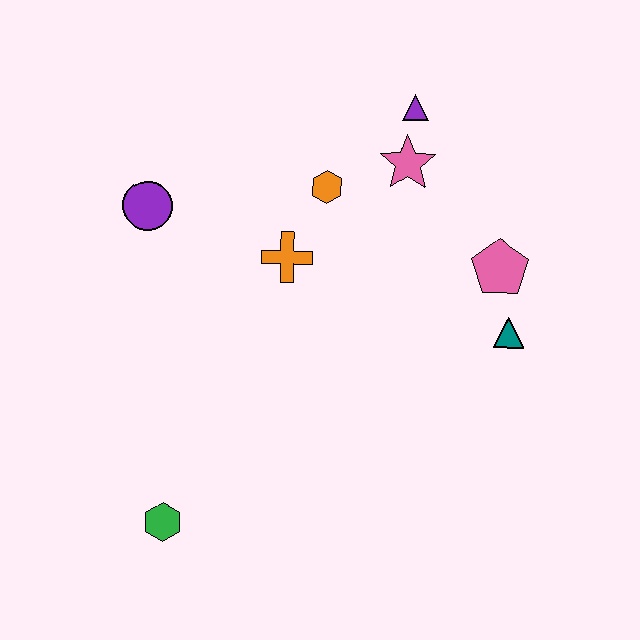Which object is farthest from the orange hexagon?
The green hexagon is farthest from the orange hexagon.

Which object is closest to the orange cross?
The orange hexagon is closest to the orange cross.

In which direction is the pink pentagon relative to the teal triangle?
The pink pentagon is above the teal triangle.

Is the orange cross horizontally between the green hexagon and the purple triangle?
Yes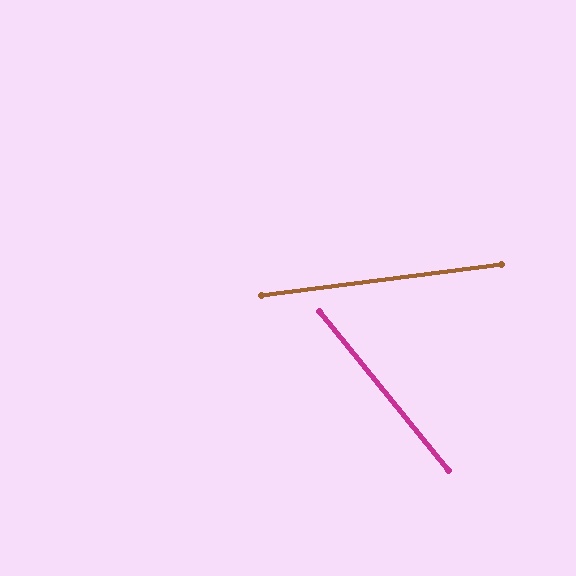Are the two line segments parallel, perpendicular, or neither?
Neither parallel nor perpendicular — they differ by about 58°.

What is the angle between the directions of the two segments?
Approximately 58 degrees.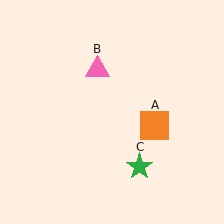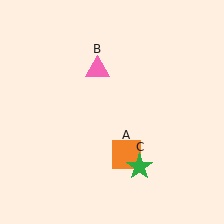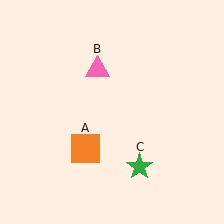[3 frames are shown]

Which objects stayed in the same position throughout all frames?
Pink triangle (object B) and green star (object C) remained stationary.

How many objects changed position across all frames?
1 object changed position: orange square (object A).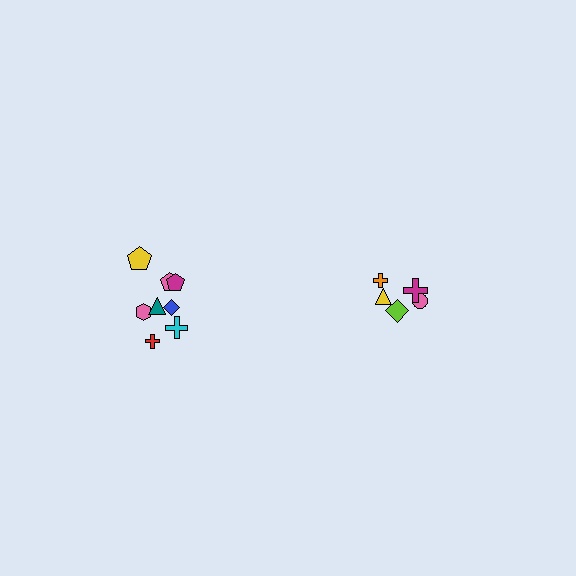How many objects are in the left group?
There are 8 objects.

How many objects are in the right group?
There are 5 objects.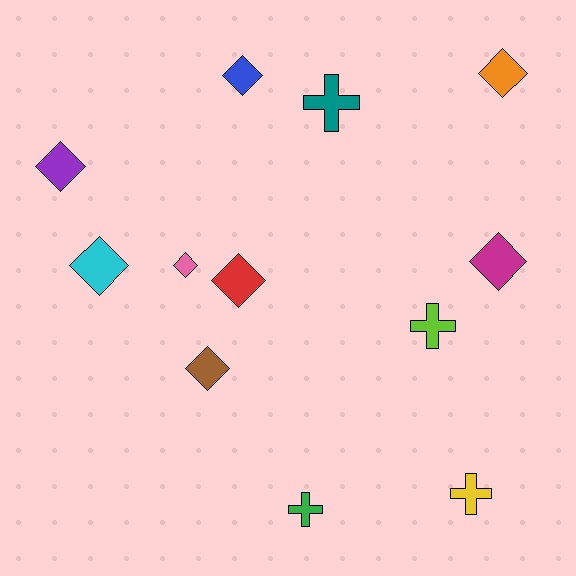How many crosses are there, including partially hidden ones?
There are 4 crosses.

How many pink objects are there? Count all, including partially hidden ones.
There is 1 pink object.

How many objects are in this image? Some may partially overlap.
There are 12 objects.